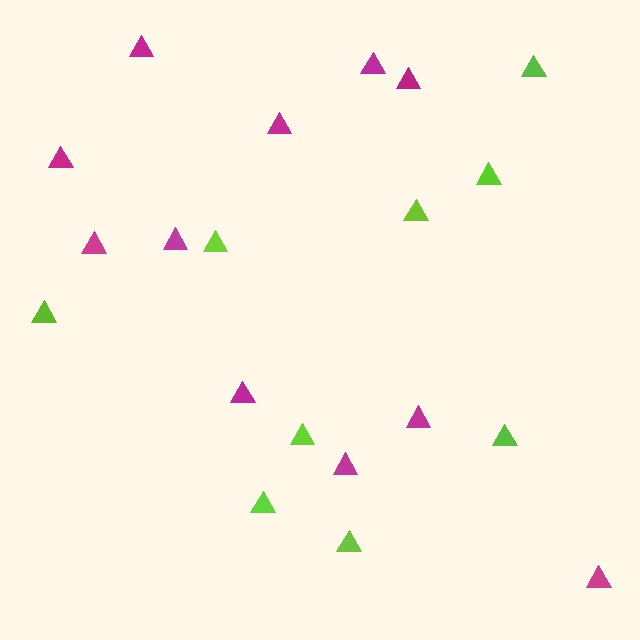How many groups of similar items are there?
There are 2 groups: one group of magenta triangles (11) and one group of lime triangles (9).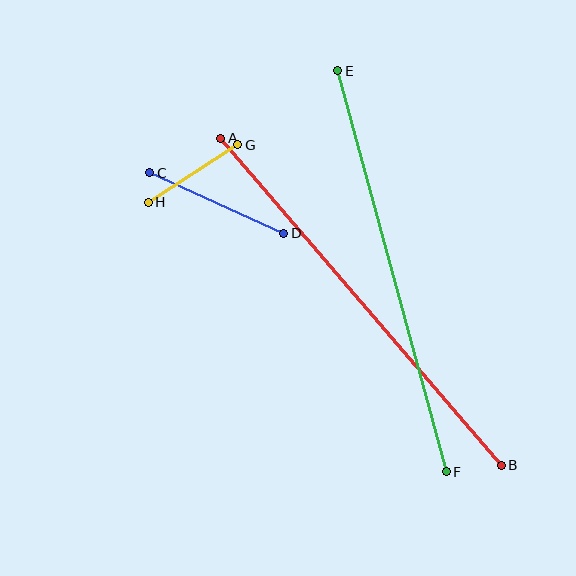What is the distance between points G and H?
The distance is approximately 107 pixels.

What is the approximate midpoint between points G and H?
The midpoint is at approximately (193, 173) pixels.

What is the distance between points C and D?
The distance is approximately 147 pixels.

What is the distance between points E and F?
The distance is approximately 415 pixels.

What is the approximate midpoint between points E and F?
The midpoint is at approximately (392, 271) pixels.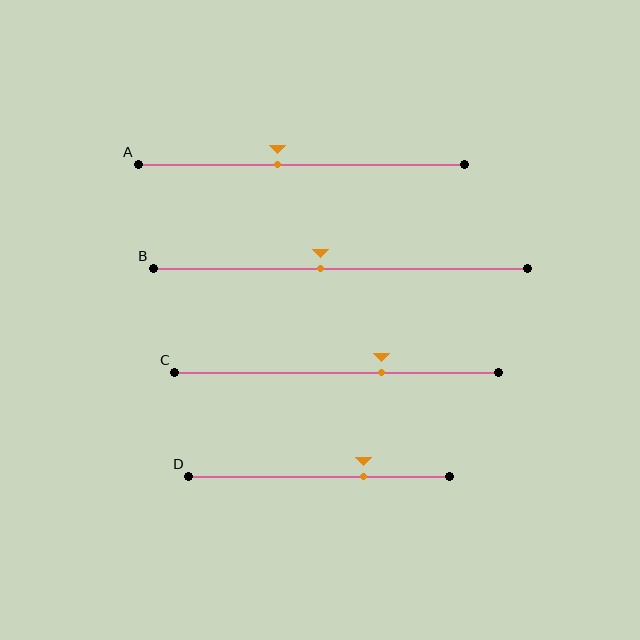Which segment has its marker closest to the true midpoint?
Segment B has its marker closest to the true midpoint.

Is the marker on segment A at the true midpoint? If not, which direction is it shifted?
No, the marker on segment A is shifted to the left by about 7% of the segment length.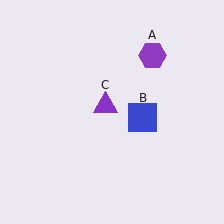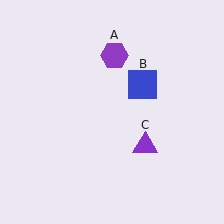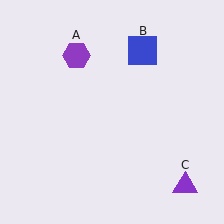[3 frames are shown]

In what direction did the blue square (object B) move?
The blue square (object B) moved up.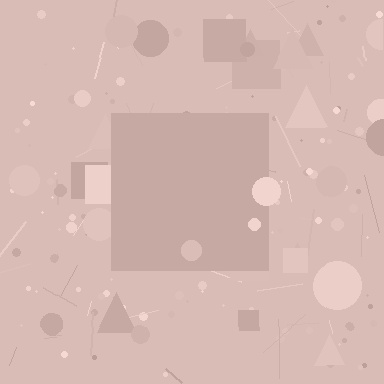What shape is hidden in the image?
A square is hidden in the image.